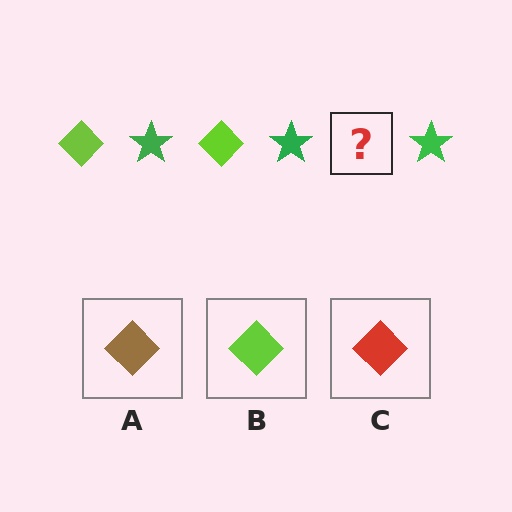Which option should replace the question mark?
Option B.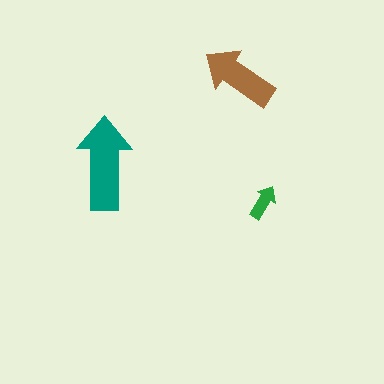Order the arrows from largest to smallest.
the teal one, the brown one, the green one.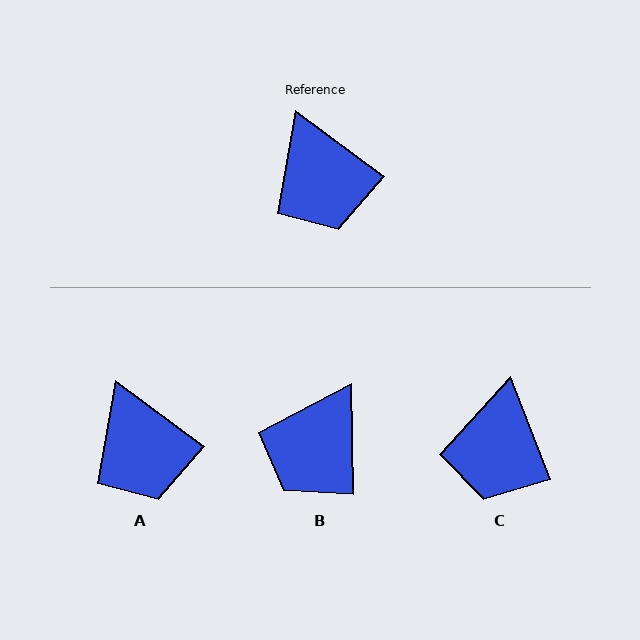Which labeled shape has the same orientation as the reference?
A.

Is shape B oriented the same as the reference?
No, it is off by about 52 degrees.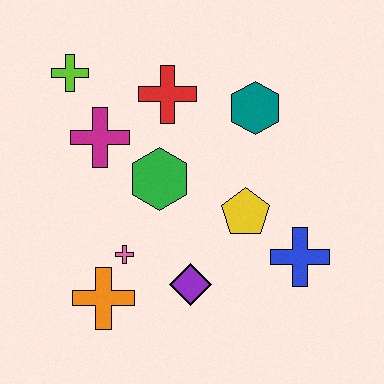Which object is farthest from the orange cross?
The teal hexagon is farthest from the orange cross.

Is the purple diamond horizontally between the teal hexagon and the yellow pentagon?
No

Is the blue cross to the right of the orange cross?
Yes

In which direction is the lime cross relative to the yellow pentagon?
The lime cross is to the left of the yellow pentagon.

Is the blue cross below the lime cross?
Yes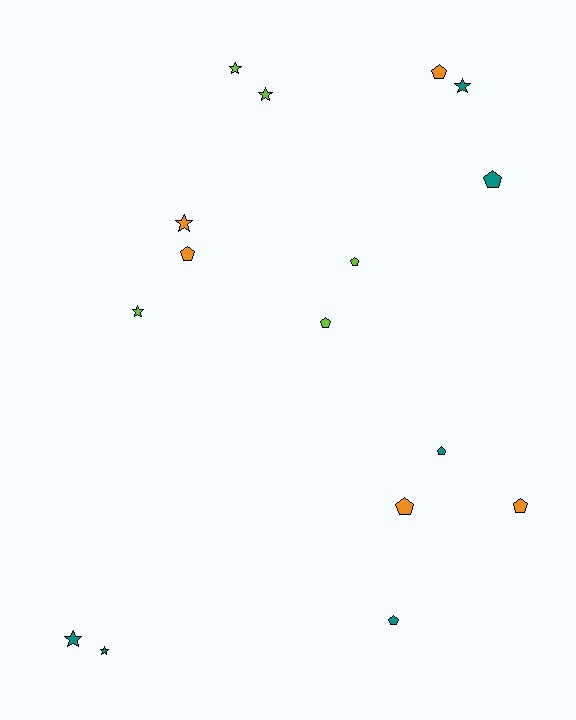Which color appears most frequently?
Teal, with 6 objects.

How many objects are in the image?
There are 16 objects.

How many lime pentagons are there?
There are 2 lime pentagons.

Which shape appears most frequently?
Pentagon, with 9 objects.